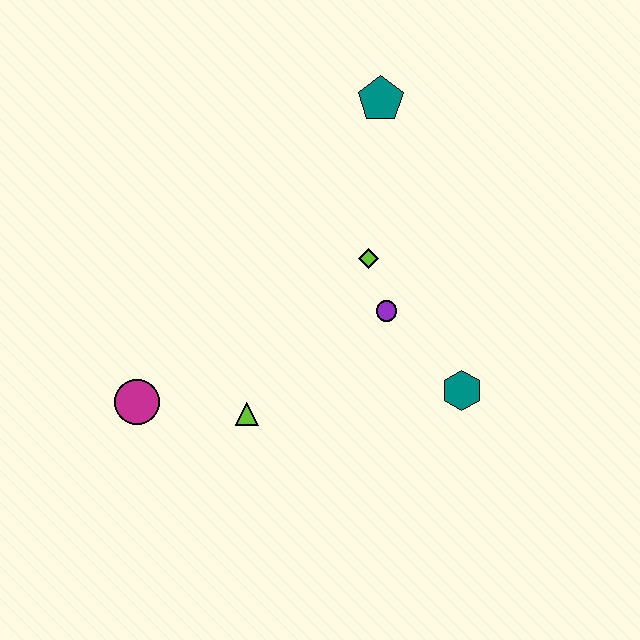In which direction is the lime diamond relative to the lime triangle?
The lime diamond is above the lime triangle.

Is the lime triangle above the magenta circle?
No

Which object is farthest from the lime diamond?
The magenta circle is farthest from the lime diamond.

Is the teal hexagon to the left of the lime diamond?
No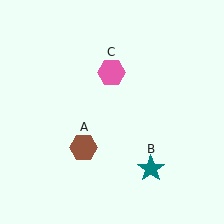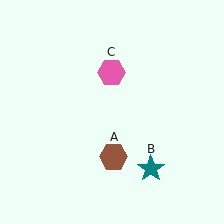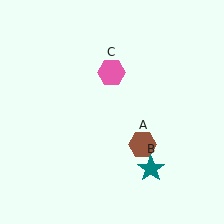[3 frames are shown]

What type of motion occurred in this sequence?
The brown hexagon (object A) rotated counterclockwise around the center of the scene.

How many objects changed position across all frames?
1 object changed position: brown hexagon (object A).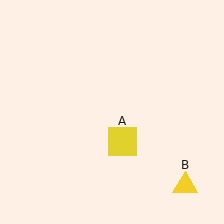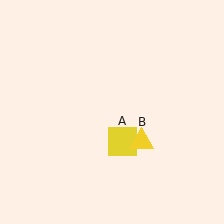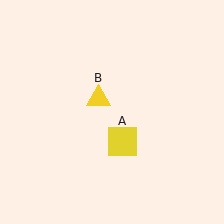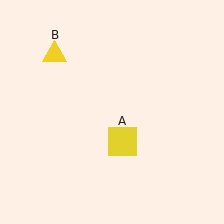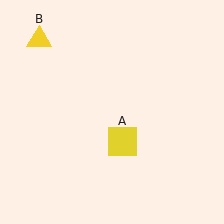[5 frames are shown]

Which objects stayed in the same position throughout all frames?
Yellow square (object A) remained stationary.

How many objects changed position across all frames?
1 object changed position: yellow triangle (object B).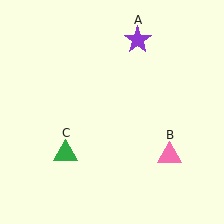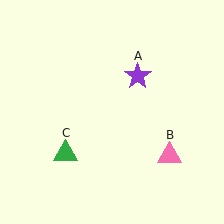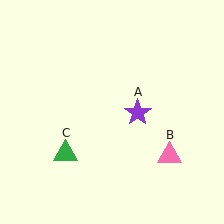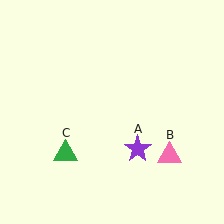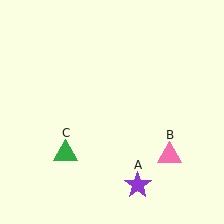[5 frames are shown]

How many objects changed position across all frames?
1 object changed position: purple star (object A).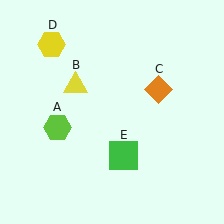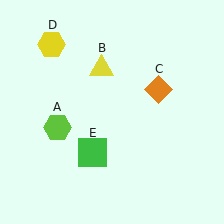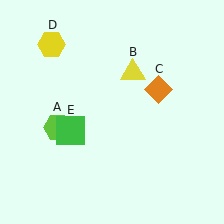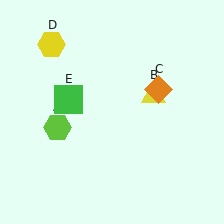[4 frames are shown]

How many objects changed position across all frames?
2 objects changed position: yellow triangle (object B), green square (object E).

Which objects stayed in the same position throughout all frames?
Lime hexagon (object A) and orange diamond (object C) and yellow hexagon (object D) remained stationary.